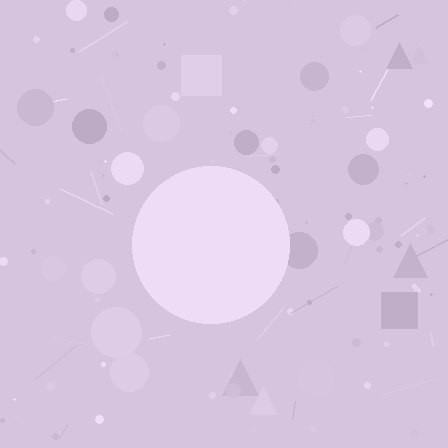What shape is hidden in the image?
A circle is hidden in the image.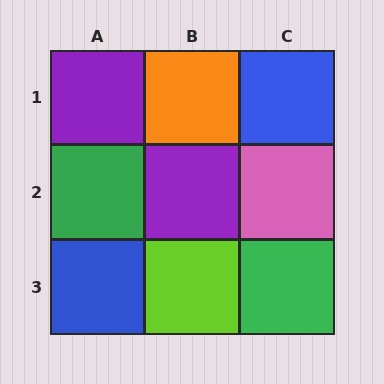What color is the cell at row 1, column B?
Orange.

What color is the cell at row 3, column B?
Lime.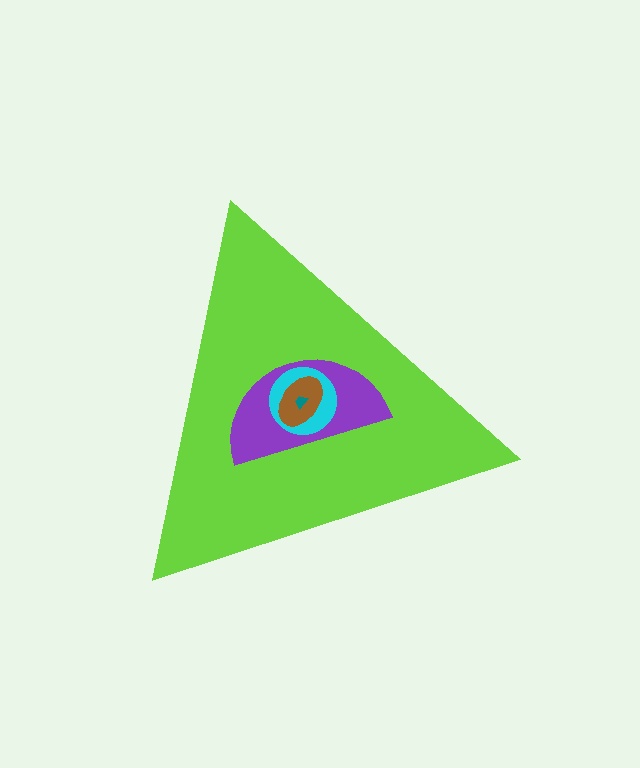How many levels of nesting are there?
5.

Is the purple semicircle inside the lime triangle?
Yes.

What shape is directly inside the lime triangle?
The purple semicircle.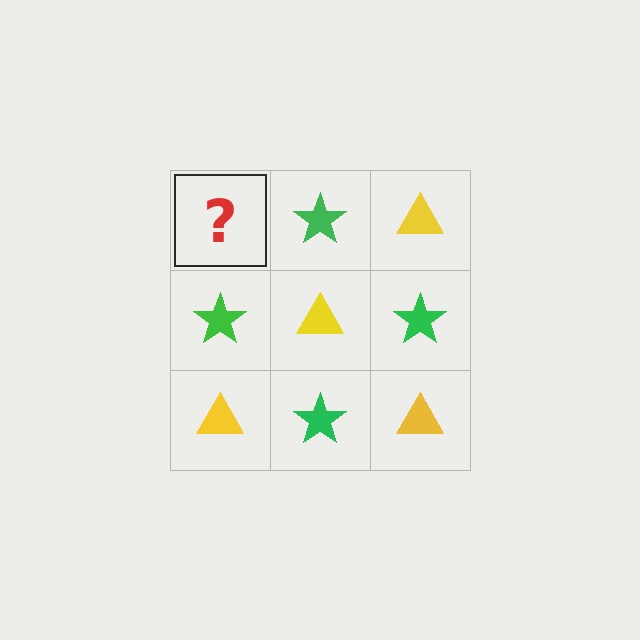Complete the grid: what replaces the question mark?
The question mark should be replaced with a yellow triangle.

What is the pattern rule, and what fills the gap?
The rule is that it alternates yellow triangle and green star in a checkerboard pattern. The gap should be filled with a yellow triangle.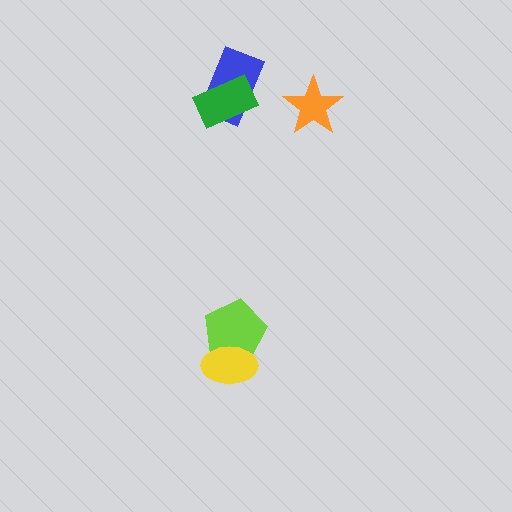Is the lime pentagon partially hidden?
Yes, it is partially covered by another shape.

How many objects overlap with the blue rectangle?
1 object overlaps with the blue rectangle.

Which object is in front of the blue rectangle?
The green rectangle is in front of the blue rectangle.